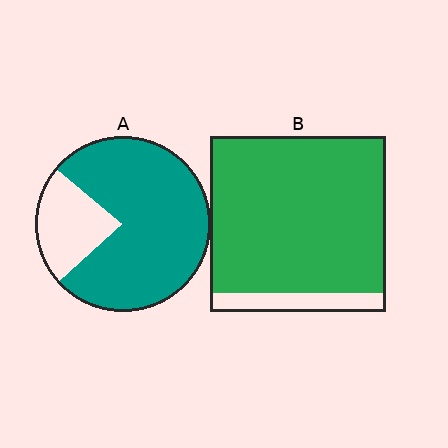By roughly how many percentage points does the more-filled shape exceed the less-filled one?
By roughly 10 percentage points (B over A).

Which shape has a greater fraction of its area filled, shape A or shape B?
Shape B.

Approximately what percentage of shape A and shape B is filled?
A is approximately 80% and B is approximately 90%.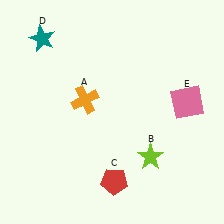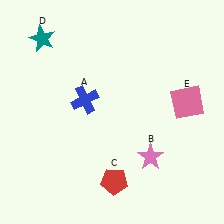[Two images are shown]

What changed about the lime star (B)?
In Image 1, B is lime. In Image 2, it changed to pink.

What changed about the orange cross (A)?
In Image 1, A is orange. In Image 2, it changed to blue.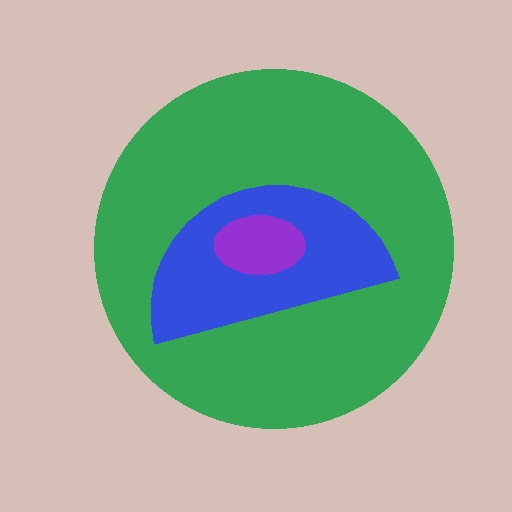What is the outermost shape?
The green circle.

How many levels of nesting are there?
3.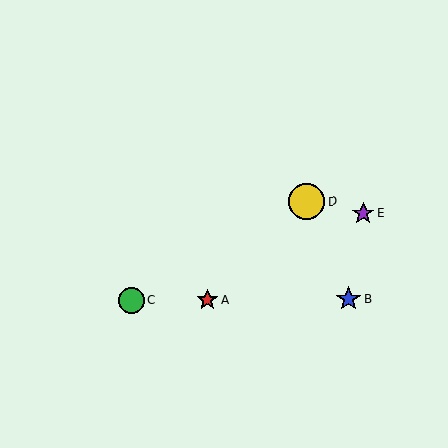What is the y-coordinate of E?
Object E is at y≈214.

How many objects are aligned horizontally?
3 objects (A, B, C) are aligned horizontally.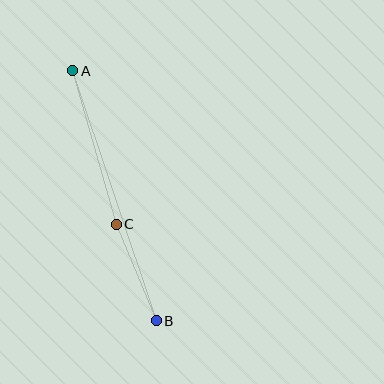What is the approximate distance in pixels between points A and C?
The distance between A and C is approximately 160 pixels.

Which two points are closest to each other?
Points B and C are closest to each other.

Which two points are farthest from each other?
Points A and B are farthest from each other.